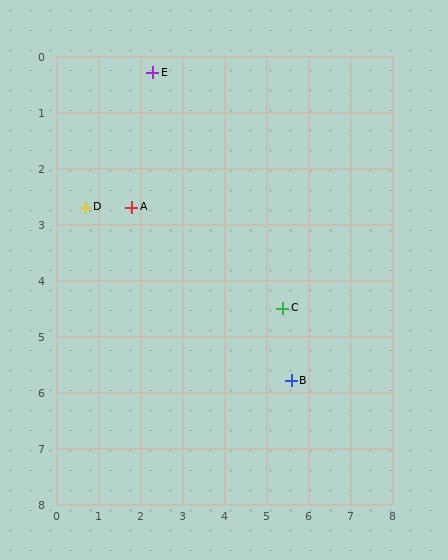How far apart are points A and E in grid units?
Points A and E are about 2.5 grid units apart.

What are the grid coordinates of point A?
Point A is at approximately (1.8, 2.7).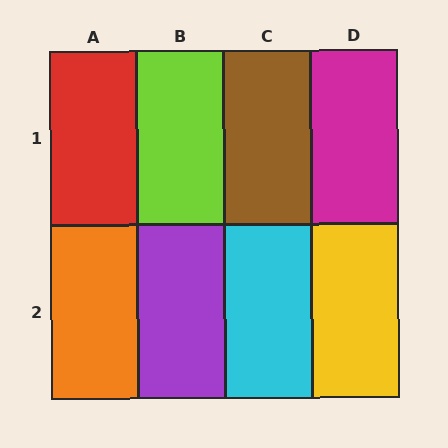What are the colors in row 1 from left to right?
Red, lime, brown, magenta.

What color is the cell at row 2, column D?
Yellow.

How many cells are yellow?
1 cell is yellow.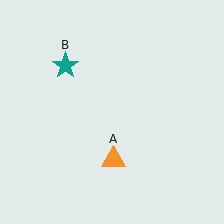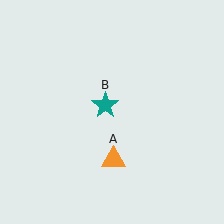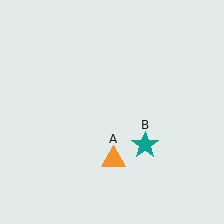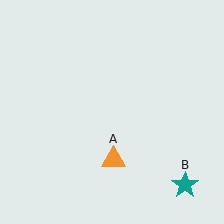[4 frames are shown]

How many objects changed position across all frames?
1 object changed position: teal star (object B).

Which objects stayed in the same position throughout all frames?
Orange triangle (object A) remained stationary.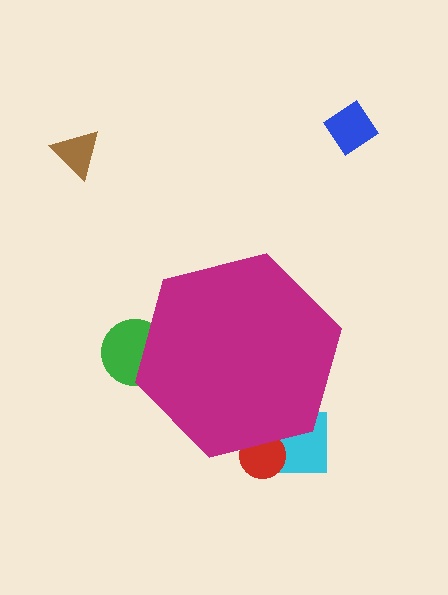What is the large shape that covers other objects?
A magenta hexagon.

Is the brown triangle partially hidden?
No, the brown triangle is fully visible.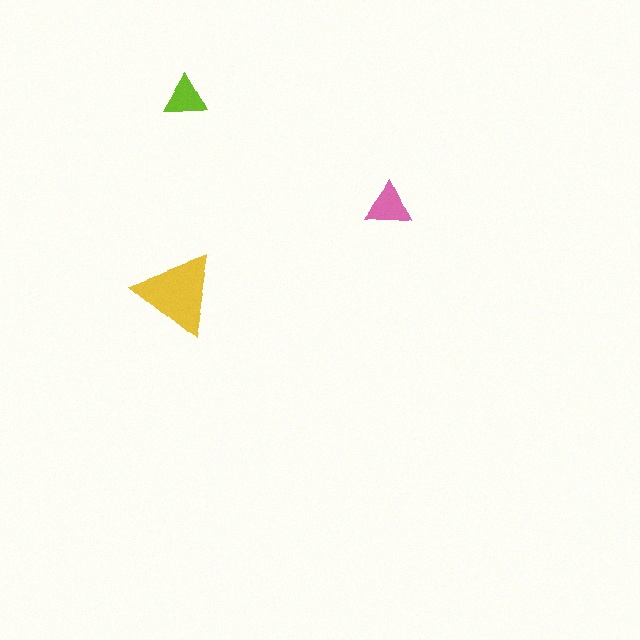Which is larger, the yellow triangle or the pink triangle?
The yellow one.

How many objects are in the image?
There are 3 objects in the image.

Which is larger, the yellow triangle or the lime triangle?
The yellow one.